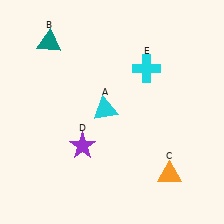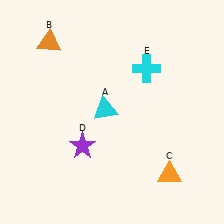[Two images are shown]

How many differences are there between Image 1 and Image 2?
There is 1 difference between the two images.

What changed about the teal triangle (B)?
In Image 1, B is teal. In Image 2, it changed to orange.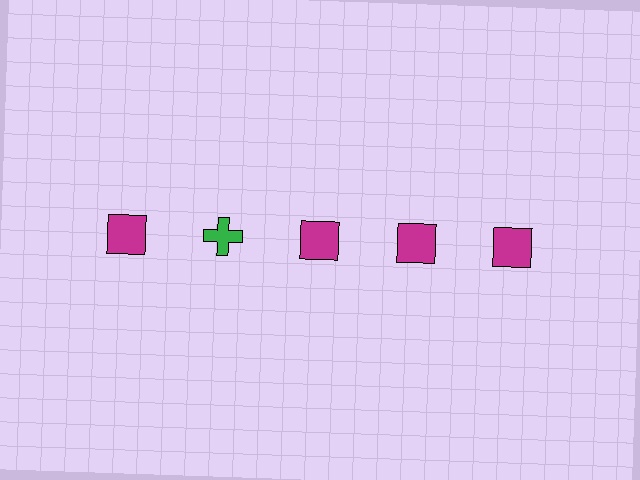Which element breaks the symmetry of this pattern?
The green cross in the top row, second from left column breaks the symmetry. All other shapes are magenta squares.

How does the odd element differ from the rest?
It differs in both color (green instead of magenta) and shape (cross instead of square).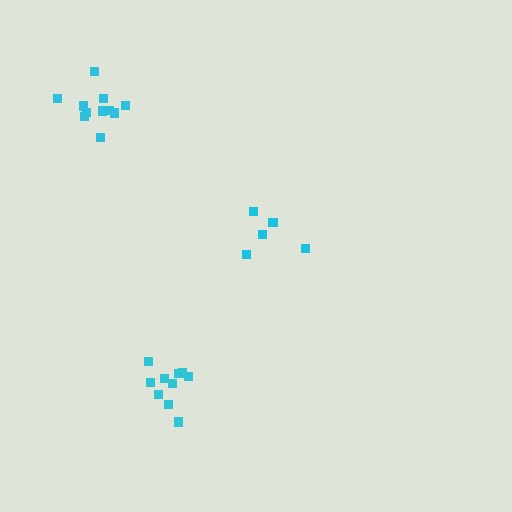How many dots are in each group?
Group 1: 5 dots, Group 2: 10 dots, Group 3: 11 dots (26 total).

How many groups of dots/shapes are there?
There are 3 groups.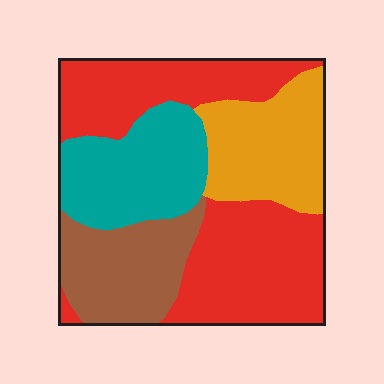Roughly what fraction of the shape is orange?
Orange takes up about one fifth (1/5) of the shape.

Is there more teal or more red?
Red.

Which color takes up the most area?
Red, at roughly 45%.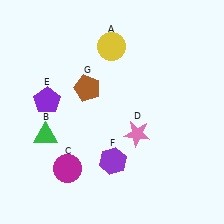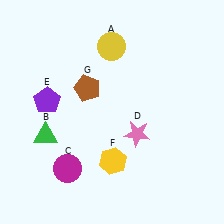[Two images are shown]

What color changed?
The hexagon (F) changed from purple in Image 1 to yellow in Image 2.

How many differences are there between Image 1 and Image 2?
There is 1 difference between the two images.